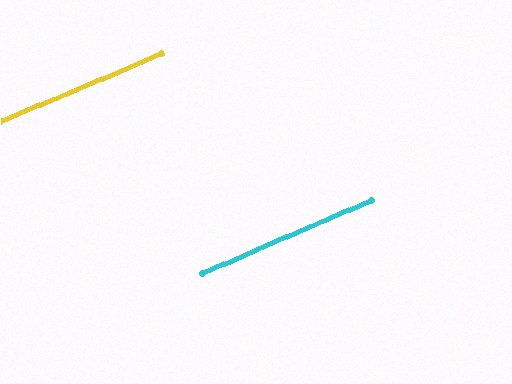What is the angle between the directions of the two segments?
Approximately 1 degree.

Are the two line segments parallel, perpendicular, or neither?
Parallel — their directions differ by only 0.7°.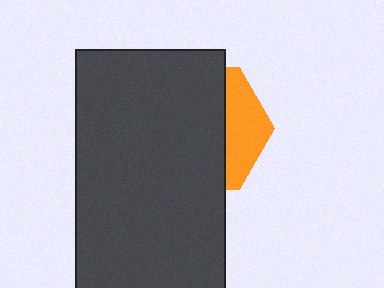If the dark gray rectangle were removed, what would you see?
You would see the complete orange hexagon.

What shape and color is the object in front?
The object in front is a dark gray rectangle.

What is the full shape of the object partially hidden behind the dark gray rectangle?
The partially hidden object is an orange hexagon.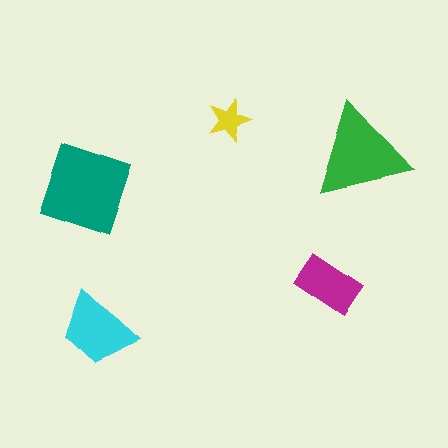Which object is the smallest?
The yellow star.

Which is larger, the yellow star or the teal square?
The teal square.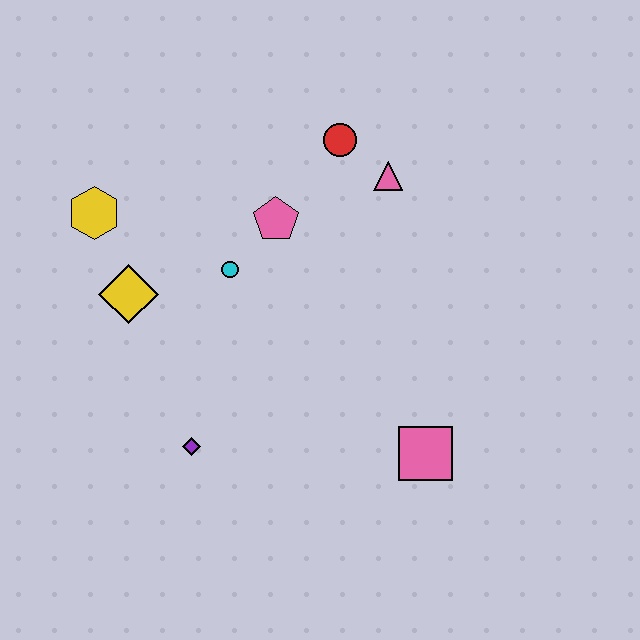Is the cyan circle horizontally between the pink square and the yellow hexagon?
Yes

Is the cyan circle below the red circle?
Yes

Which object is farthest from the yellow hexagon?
The pink square is farthest from the yellow hexagon.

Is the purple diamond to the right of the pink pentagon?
No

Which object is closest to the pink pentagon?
The cyan circle is closest to the pink pentagon.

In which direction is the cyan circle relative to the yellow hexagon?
The cyan circle is to the right of the yellow hexagon.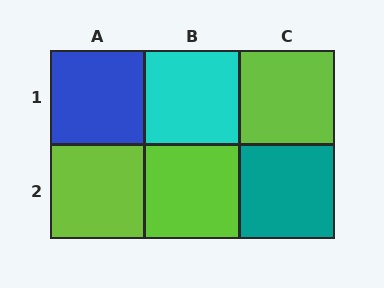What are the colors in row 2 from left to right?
Lime, lime, teal.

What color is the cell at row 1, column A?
Blue.